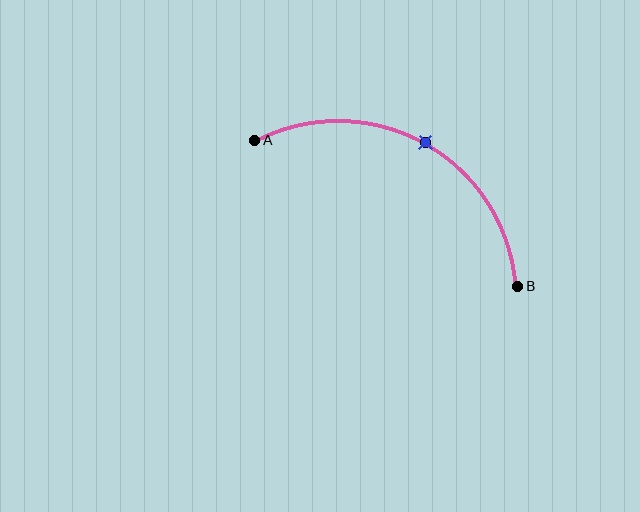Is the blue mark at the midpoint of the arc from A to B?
Yes. The blue mark lies on the arc at equal arc-length from both A and B — it is the arc midpoint.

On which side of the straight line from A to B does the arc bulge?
The arc bulges above the straight line connecting A and B.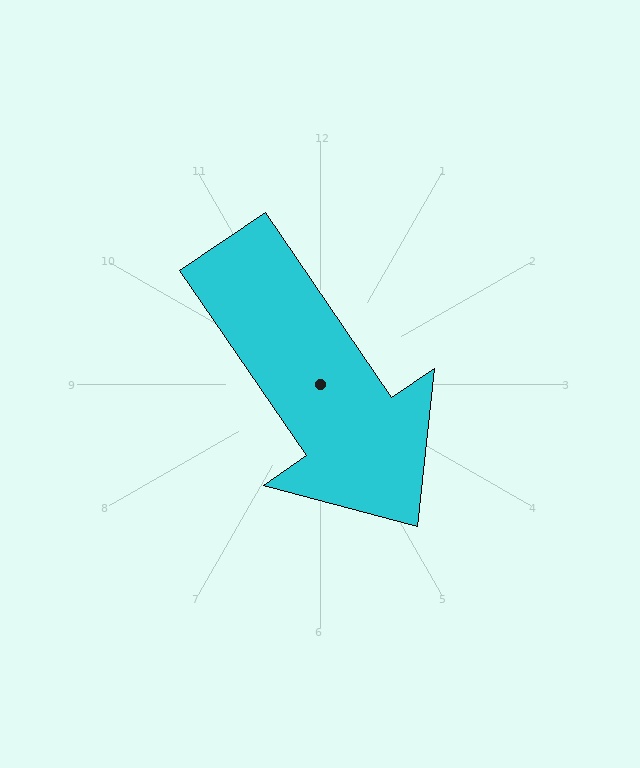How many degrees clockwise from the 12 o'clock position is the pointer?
Approximately 146 degrees.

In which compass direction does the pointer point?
Southeast.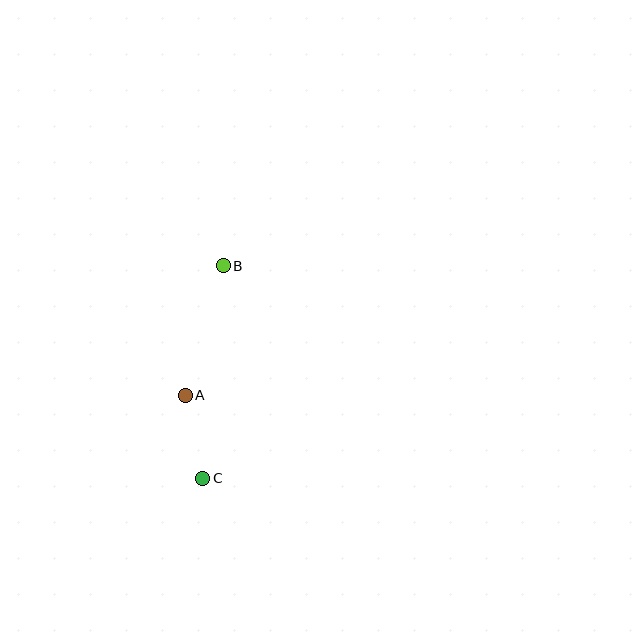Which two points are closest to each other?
Points A and C are closest to each other.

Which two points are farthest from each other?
Points B and C are farthest from each other.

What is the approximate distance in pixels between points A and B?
The distance between A and B is approximately 135 pixels.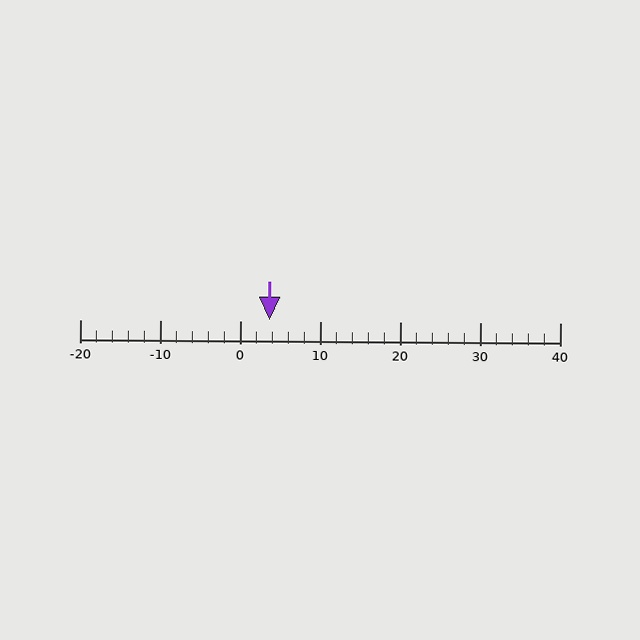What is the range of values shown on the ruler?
The ruler shows values from -20 to 40.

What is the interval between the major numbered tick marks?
The major tick marks are spaced 10 units apart.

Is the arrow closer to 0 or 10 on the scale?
The arrow is closer to 0.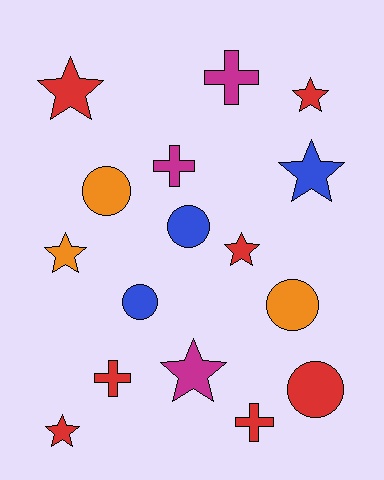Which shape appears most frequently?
Star, with 7 objects.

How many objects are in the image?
There are 16 objects.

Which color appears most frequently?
Red, with 7 objects.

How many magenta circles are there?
There are no magenta circles.